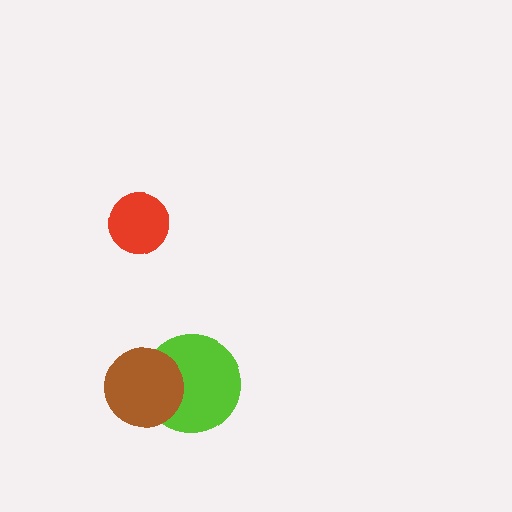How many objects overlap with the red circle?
0 objects overlap with the red circle.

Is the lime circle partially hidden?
Yes, it is partially covered by another shape.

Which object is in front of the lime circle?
The brown circle is in front of the lime circle.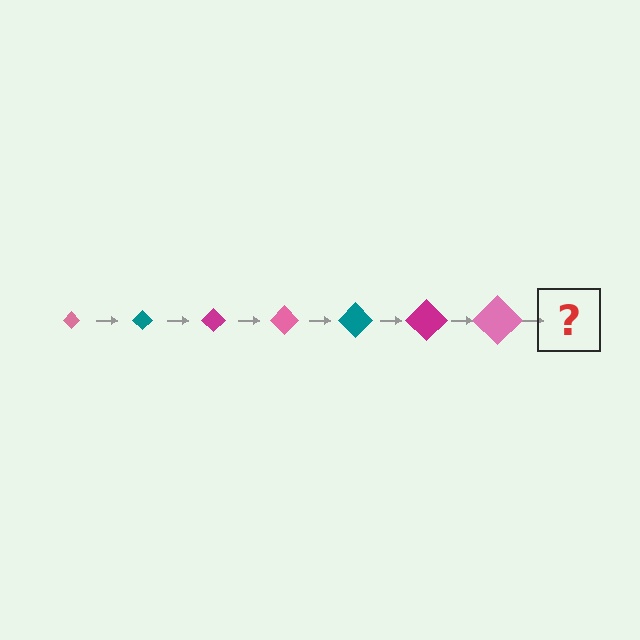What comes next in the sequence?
The next element should be a teal diamond, larger than the previous one.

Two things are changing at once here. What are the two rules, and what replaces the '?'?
The two rules are that the diamond grows larger each step and the color cycles through pink, teal, and magenta. The '?' should be a teal diamond, larger than the previous one.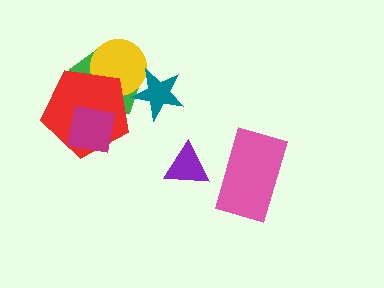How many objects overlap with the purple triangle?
0 objects overlap with the purple triangle.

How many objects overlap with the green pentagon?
4 objects overlap with the green pentagon.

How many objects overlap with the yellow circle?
3 objects overlap with the yellow circle.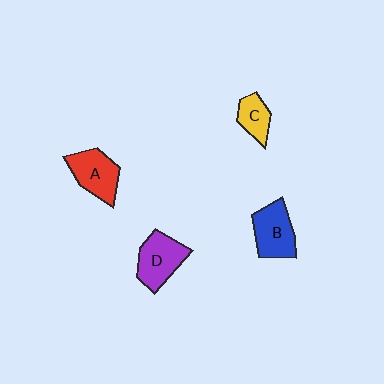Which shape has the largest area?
Shape D (purple).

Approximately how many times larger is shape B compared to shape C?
Approximately 1.6 times.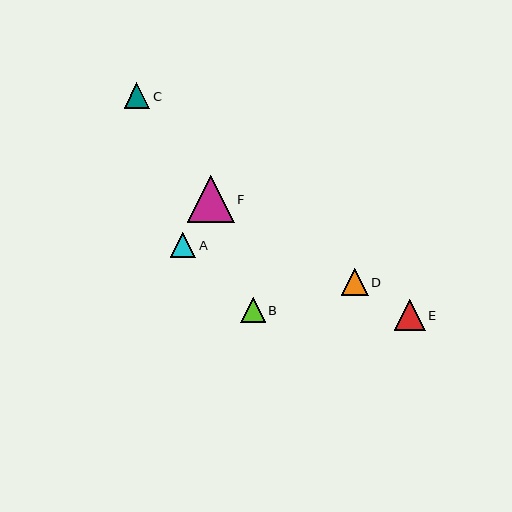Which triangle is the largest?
Triangle F is the largest with a size of approximately 46 pixels.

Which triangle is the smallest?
Triangle B is the smallest with a size of approximately 24 pixels.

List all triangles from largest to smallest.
From largest to smallest: F, E, D, A, C, B.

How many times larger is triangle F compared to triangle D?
Triangle F is approximately 1.7 times the size of triangle D.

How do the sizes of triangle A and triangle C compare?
Triangle A and triangle C are approximately the same size.